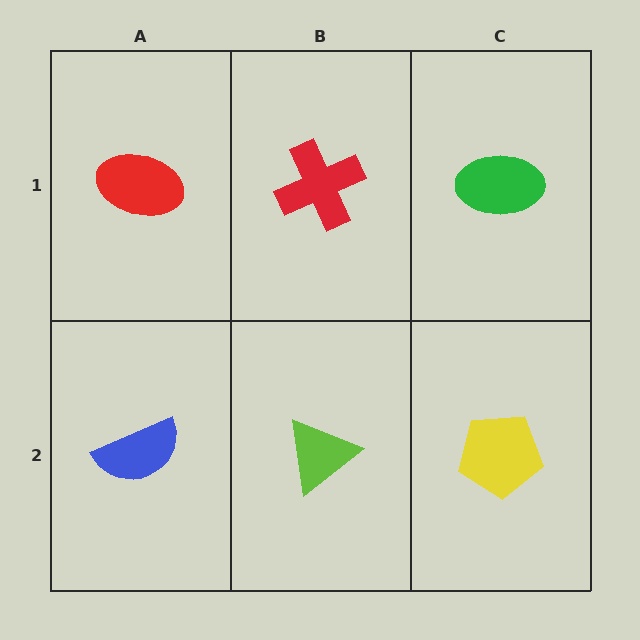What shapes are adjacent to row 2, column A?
A red ellipse (row 1, column A), a lime triangle (row 2, column B).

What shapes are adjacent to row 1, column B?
A lime triangle (row 2, column B), a red ellipse (row 1, column A), a green ellipse (row 1, column C).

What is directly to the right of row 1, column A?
A red cross.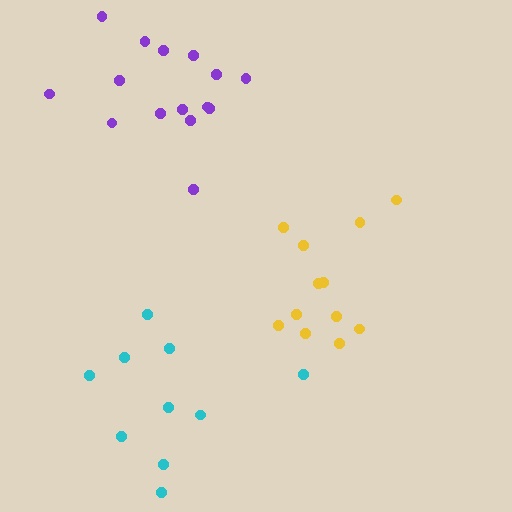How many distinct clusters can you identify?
There are 3 distinct clusters.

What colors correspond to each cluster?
The clusters are colored: yellow, cyan, purple.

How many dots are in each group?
Group 1: 12 dots, Group 2: 10 dots, Group 3: 15 dots (37 total).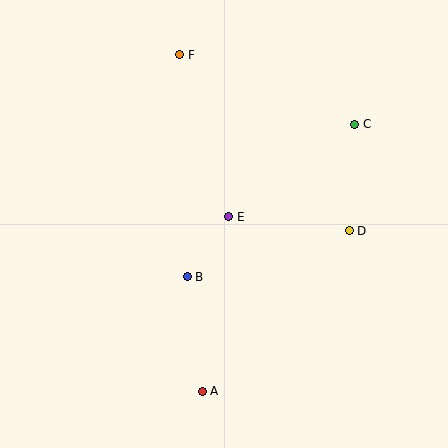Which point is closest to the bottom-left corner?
Point A is closest to the bottom-left corner.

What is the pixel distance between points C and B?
The distance between C and B is 227 pixels.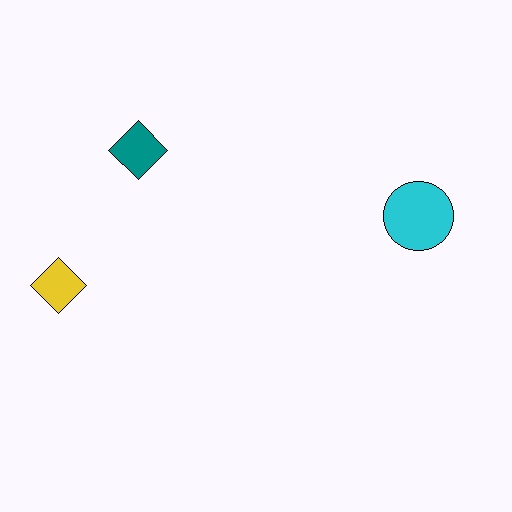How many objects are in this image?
There are 3 objects.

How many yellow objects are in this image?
There is 1 yellow object.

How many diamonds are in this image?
There are 2 diamonds.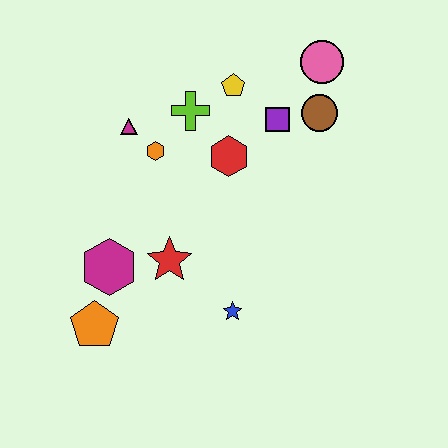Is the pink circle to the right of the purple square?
Yes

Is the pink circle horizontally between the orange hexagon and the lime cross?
No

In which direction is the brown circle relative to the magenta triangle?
The brown circle is to the right of the magenta triangle.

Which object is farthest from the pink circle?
The orange pentagon is farthest from the pink circle.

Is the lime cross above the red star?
Yes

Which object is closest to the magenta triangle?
The orange hexagon is closest to the magenta triangle.